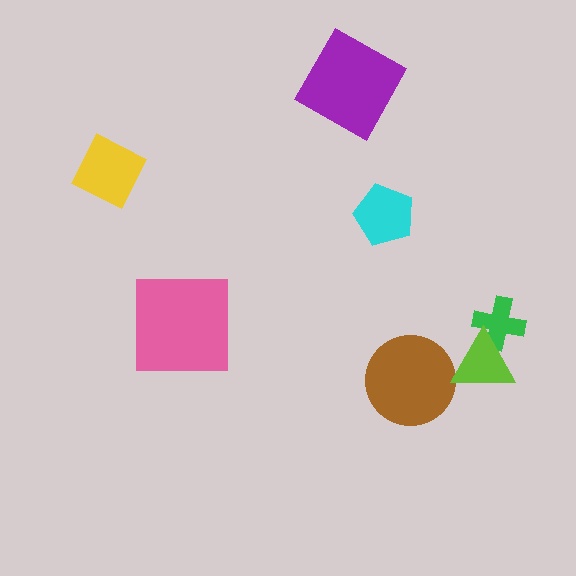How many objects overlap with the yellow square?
0 objects overlap with the yellow square.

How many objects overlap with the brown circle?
0 objects overlap with the brown circle.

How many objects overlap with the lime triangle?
1 object overlaps with the lime triangle.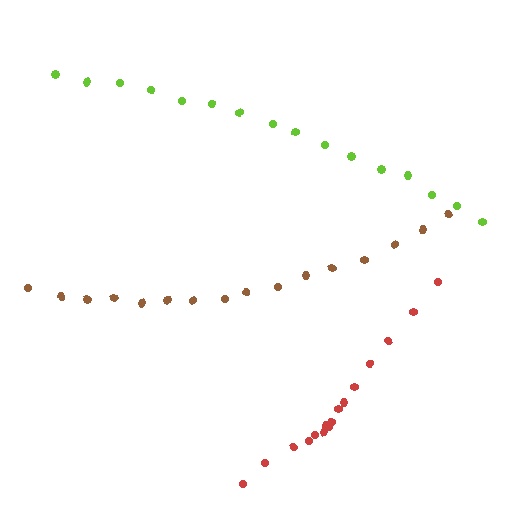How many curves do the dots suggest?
There are 3 distinct paths.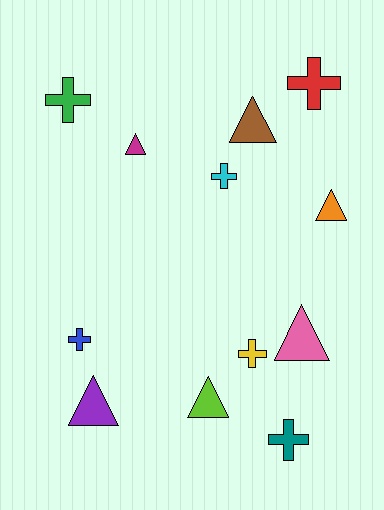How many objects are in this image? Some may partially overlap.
There are 12 objects.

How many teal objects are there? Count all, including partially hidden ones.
There is 1 teal object.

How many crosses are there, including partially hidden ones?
There are 6 crosses.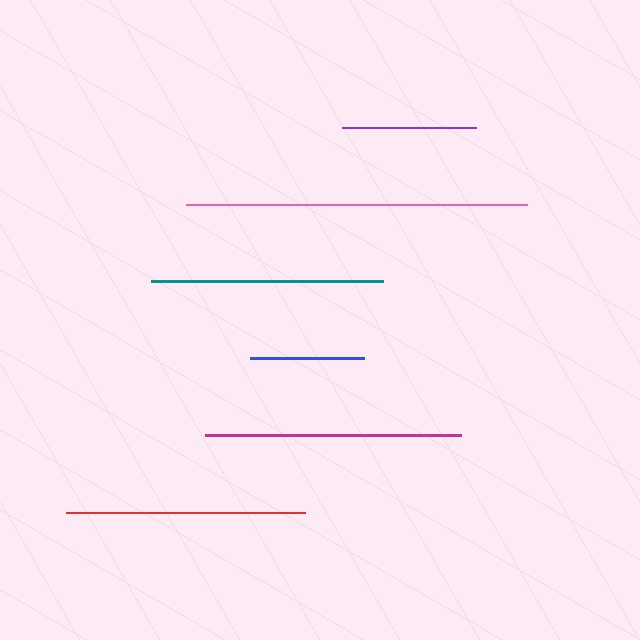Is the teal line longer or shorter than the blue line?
The teal line is longer than the blue line.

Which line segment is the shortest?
The blue line is the shortest at approximately 114 pixels.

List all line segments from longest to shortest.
From longest to shortest: pink, magenta, red, teal, purple, blue.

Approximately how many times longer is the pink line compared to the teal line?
The pink line is approximately 1.5 times the length of the teal line.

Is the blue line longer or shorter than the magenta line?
The magenta line is longer than the blue line.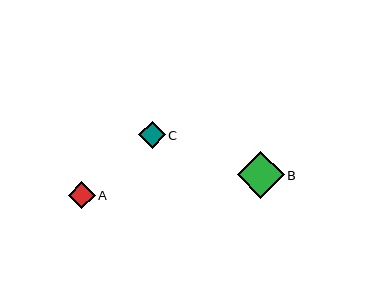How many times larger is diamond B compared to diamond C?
Diamond B is approximately 1.8 times the size of diamond C.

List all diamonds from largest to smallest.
From largest to smallest: B, A, C.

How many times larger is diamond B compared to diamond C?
Diamond B is approximately 1.8 times the size of diamond C.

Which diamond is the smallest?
Diamond C is the smallest with a size of approximately 27 pixels.